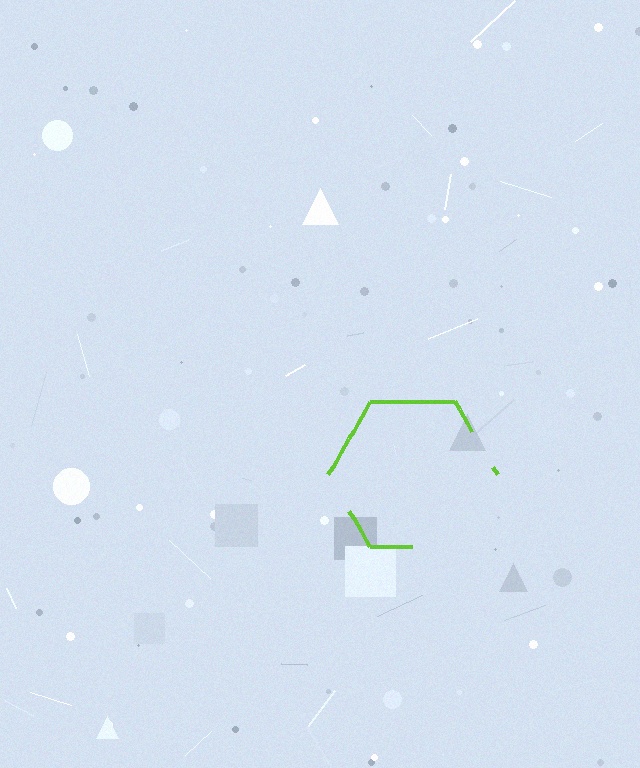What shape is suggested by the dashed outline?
The dashed outline suggests a hexagon.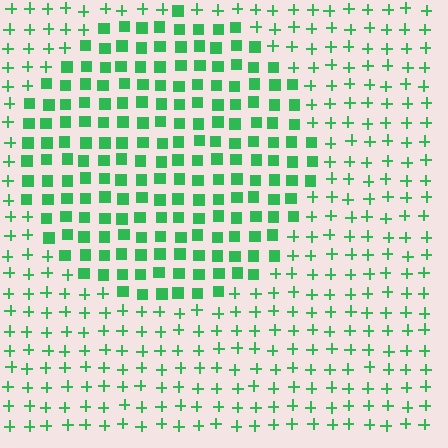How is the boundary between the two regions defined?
The boundary is defined by a change in element shape: squares inside vs. plus signs outside. All elements share the same color and spacing.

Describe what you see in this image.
The image is filled with small green elements arranged in a uniform grid. A circle-shaped region contains squares, while the surrounding area contains plus signs. The boundary is defined purely by the change in element shape.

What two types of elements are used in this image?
The image uses squares inside the circle region and plus signs outside it.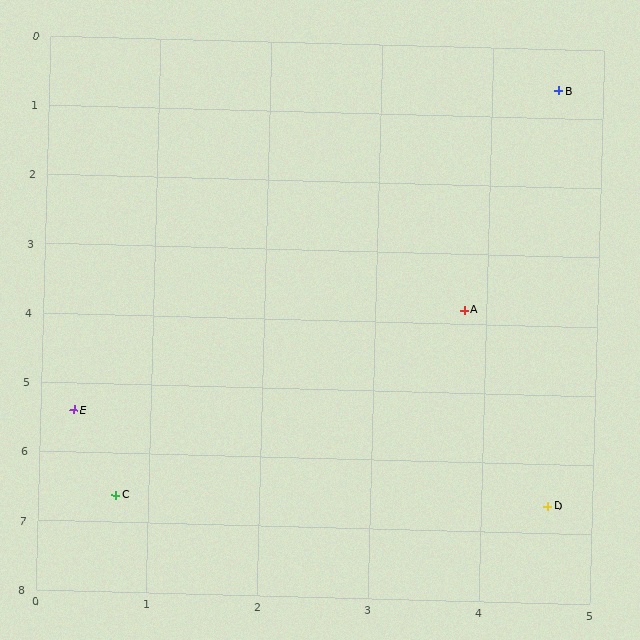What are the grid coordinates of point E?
Point E is at approximately (0.3, 5.4).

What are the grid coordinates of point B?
Point B is at approximately (4.6, 0.6).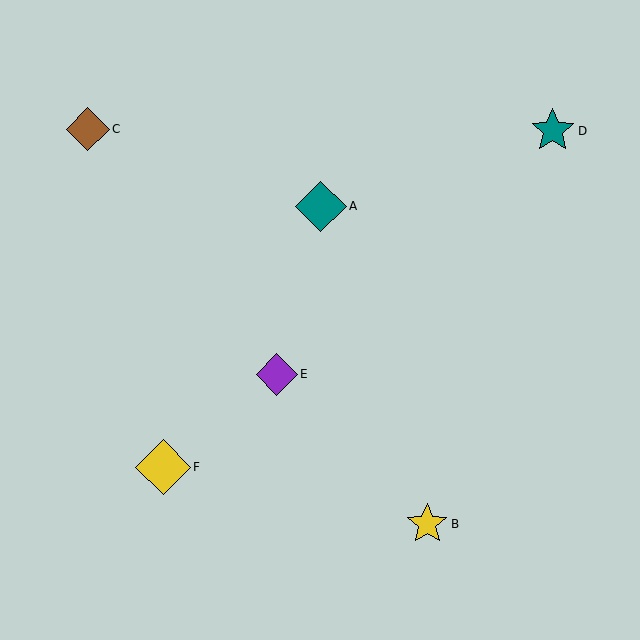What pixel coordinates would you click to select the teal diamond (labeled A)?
Click at (321, 206) to select the teal diamond A.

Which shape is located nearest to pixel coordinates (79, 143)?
The brown diamond (labeled C) at (88, 129) is nearest to that location.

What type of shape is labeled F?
Shape F is a yellow diamond.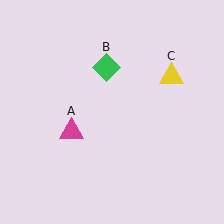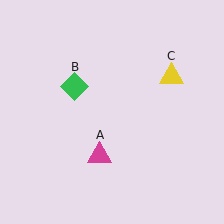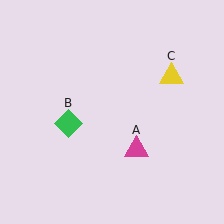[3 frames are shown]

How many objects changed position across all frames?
2 objects changed position: magenta triangle (object A), green diamond (object B).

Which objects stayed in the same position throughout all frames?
Yellow triangle (object C) remained stationary.